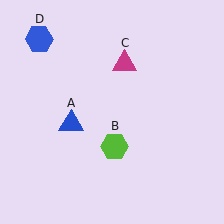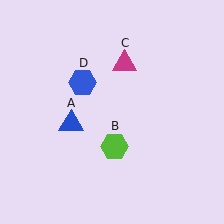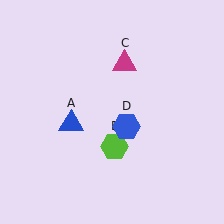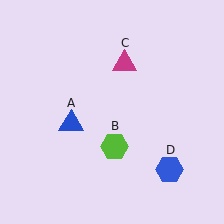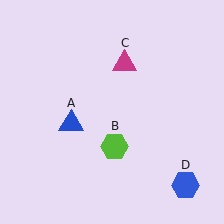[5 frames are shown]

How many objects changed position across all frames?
1 object changed position: blue hexagon (object D).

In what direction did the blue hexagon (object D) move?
The blue hexagon (object D) moved down and to the right.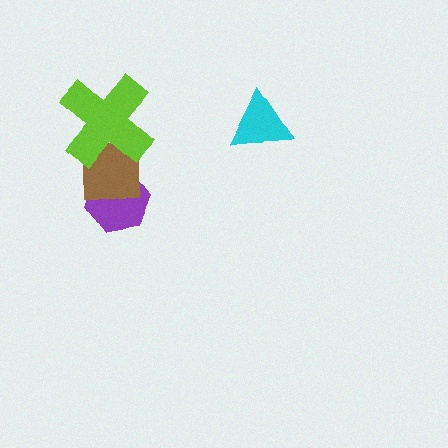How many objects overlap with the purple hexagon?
1 object overlaps with the purple hexagon.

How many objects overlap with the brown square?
2 objects overlap with the brown square.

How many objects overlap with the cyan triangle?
0 objects overlap with the cyan triangle.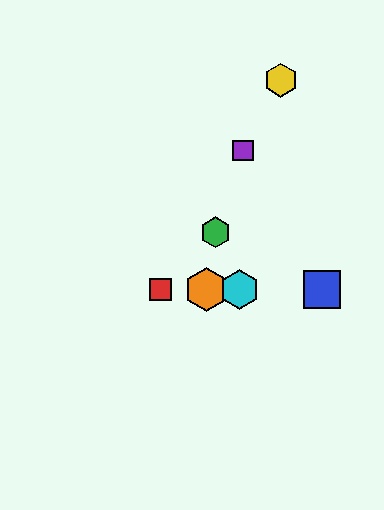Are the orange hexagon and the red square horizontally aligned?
Yes, both are at y≈290.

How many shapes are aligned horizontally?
4 shapes (the red square, the blue square, the orange hexagon, the cyan hexagon) are aligned horizontally.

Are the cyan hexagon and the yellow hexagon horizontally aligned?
No, the cyan hexagon is at y≈290 and the yellow hexagon is at y≈80.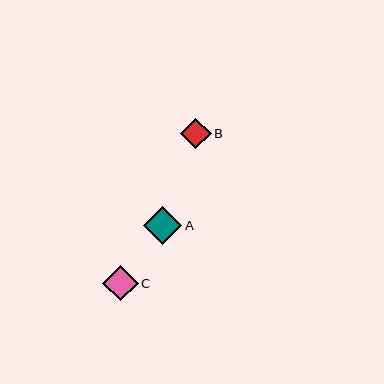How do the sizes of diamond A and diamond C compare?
Diamond A and diamond C are approximately the same size.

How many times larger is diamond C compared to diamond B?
Diamond C is approximately 1.1 times the size of diamond B.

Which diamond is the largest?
Diamond A is the largest with a size of approximately 38 pixels.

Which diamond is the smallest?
Diamond B is the smallest with a size of approximately 31 pixels.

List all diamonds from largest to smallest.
From largest to smallest: A, C, B.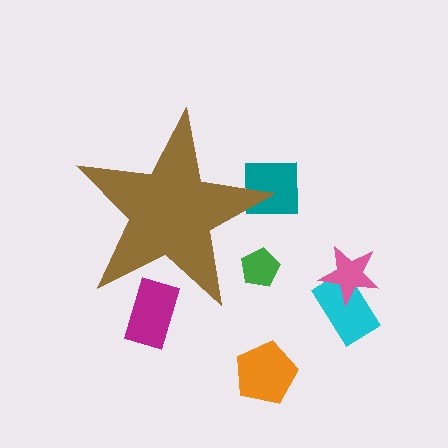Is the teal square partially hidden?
Yes, the teal square is partially hidden behind the brown star.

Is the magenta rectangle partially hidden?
Yes, the magenta rectangle is partially hidden behind the brown star.